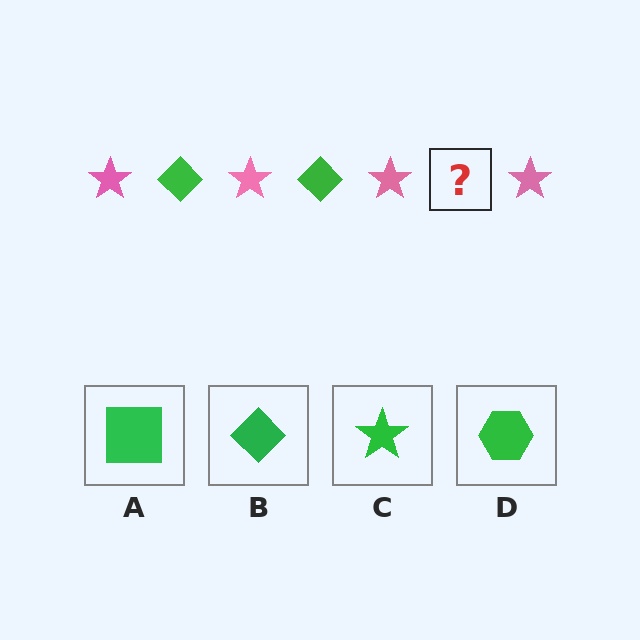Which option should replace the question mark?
Option B.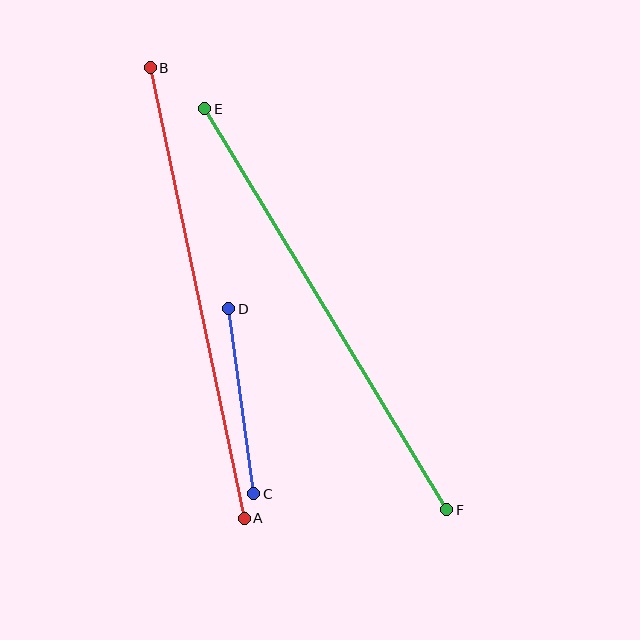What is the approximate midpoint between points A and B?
The midpoint is at approximately (197, 293) pixels.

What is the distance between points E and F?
The distance is approximately 469 pixels.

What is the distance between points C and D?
The distance is approximately 187 pixels.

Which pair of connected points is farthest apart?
Points E and F are farthest apart.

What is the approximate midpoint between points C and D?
The midpoint is at approximately (241, 401) pixels.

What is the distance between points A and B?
The distance is approximately 460 pixels.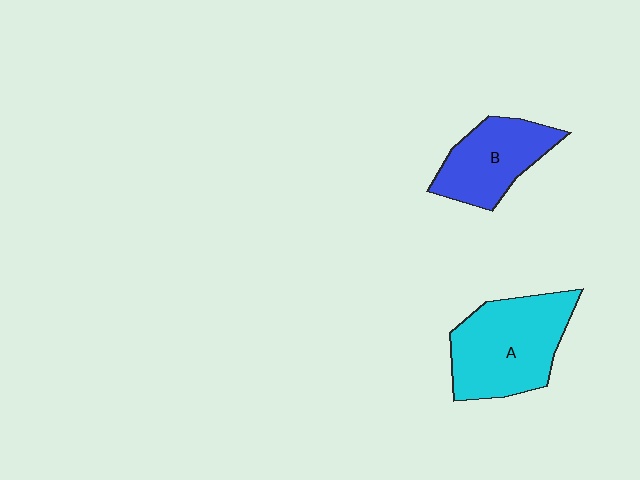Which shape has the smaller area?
Shape B (blue).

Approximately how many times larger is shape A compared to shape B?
Approximately 1.4 times.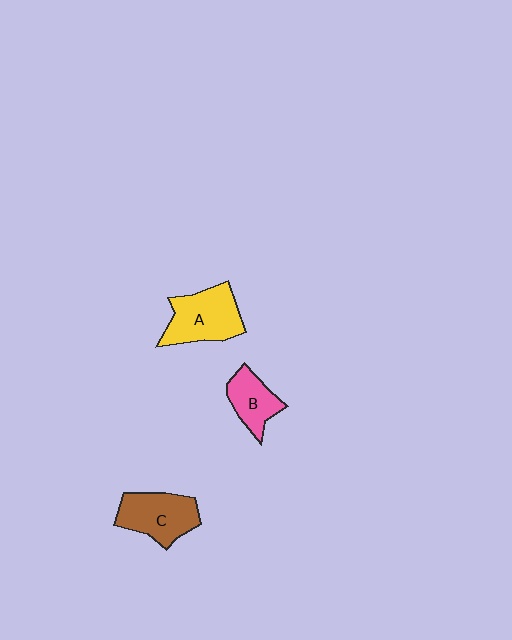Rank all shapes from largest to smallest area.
From largest to smallest: A (yellow), C (brown), B (pink).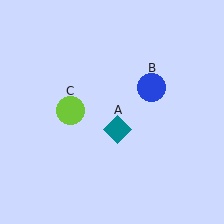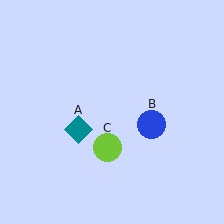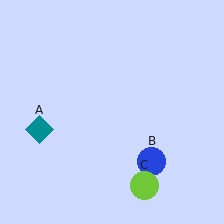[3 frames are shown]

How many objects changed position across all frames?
3 objects changed position: teal diamond (object A), blue circle (object B), lime circle (object C).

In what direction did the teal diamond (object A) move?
The teal diamond (object A) moved left.